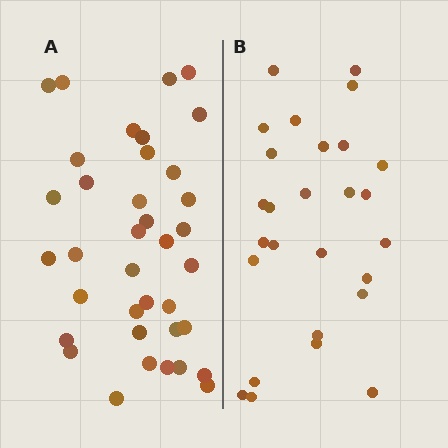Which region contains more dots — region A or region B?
Region A (the left region) has more dots.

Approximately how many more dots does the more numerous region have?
Region A has roughly 10 or so more dots than region B.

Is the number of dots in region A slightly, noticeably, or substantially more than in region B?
Region A has noticeably more, but not dramatically so. The ratio is roughly 1.4 to 1.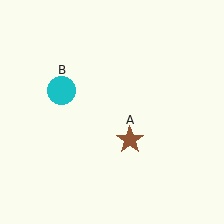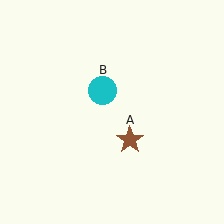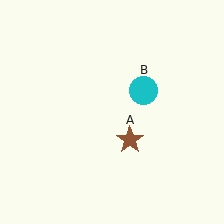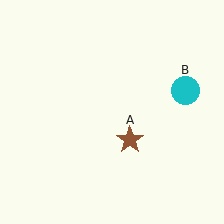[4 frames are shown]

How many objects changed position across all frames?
1 object changed position: cyan circle (object B).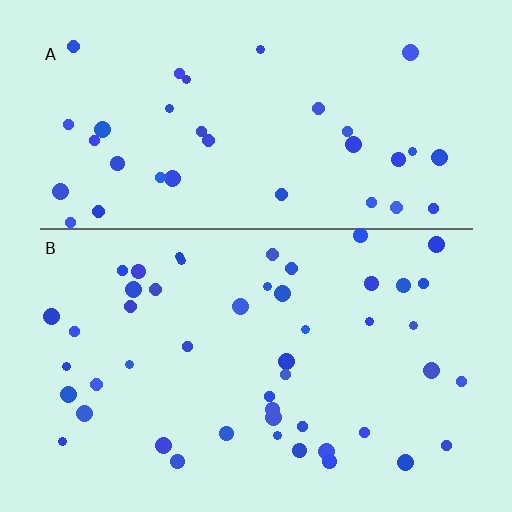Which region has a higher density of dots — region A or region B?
B (the bottom).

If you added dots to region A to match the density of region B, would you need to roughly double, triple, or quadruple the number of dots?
Approximately double.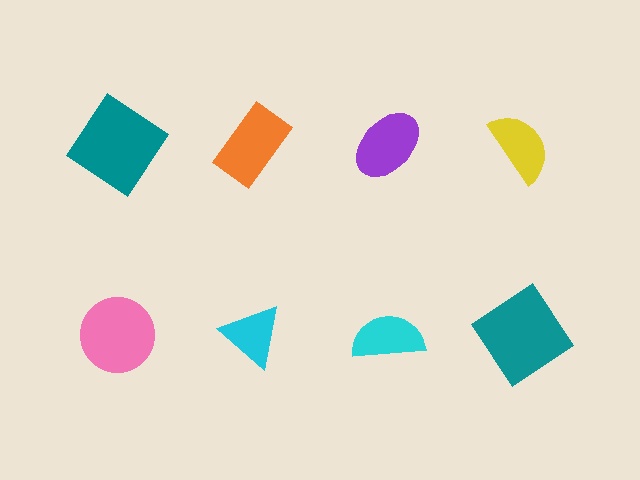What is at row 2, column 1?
A pink circle.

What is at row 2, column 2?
A cyan triangle.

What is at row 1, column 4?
A yellow semicircle.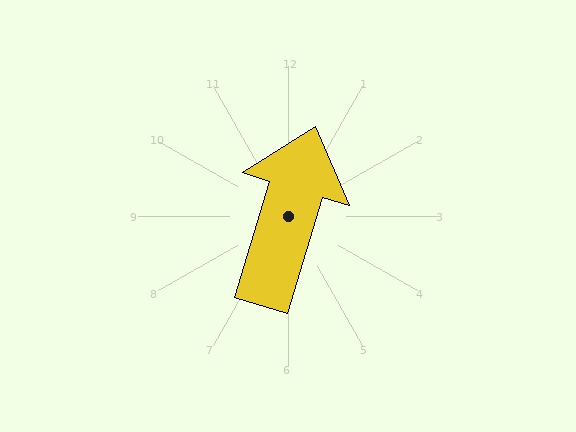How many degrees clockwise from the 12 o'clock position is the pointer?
Approximately 17 degrees.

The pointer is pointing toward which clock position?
Roughly 1 o'clock.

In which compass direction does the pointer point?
North.